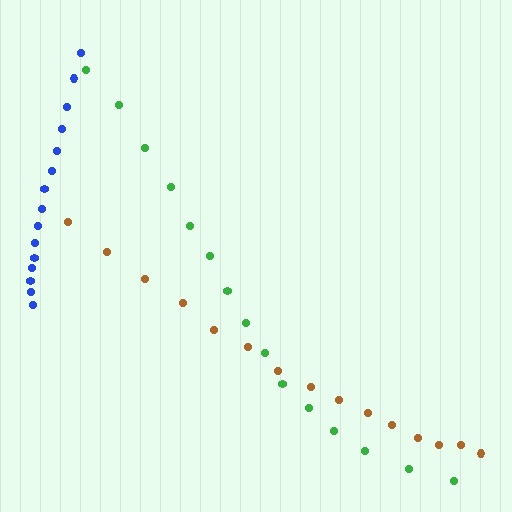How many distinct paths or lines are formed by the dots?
There are 3 distinct paths.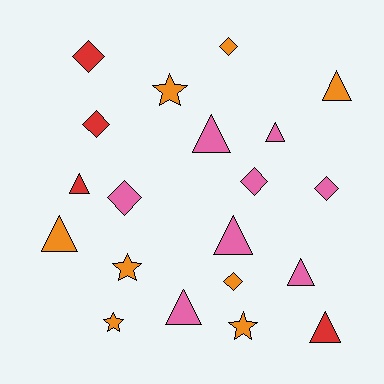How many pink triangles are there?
There are 5 pink triangles.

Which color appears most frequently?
Pink, with 8 objects.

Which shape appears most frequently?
Triangle, with 9 objects.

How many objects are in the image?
There are 20 objects.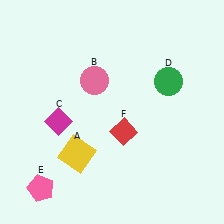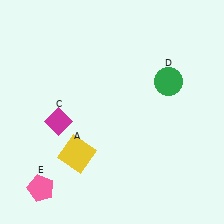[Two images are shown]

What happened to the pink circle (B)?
The pink circle (B) was removed in Image 2. It was in the top-left area of Image 1.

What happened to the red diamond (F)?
The red diamond (F) was removed in Image 2. It was in the bottom-right area of Image 1.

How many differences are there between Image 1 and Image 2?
There are 2 differences between the two images.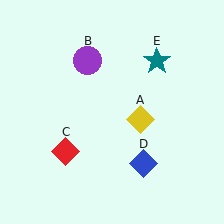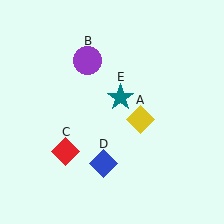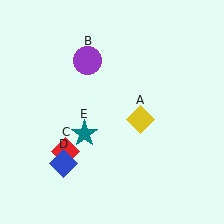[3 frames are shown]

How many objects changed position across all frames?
2 objects changed position: blue diamond (object D), teal star (object E).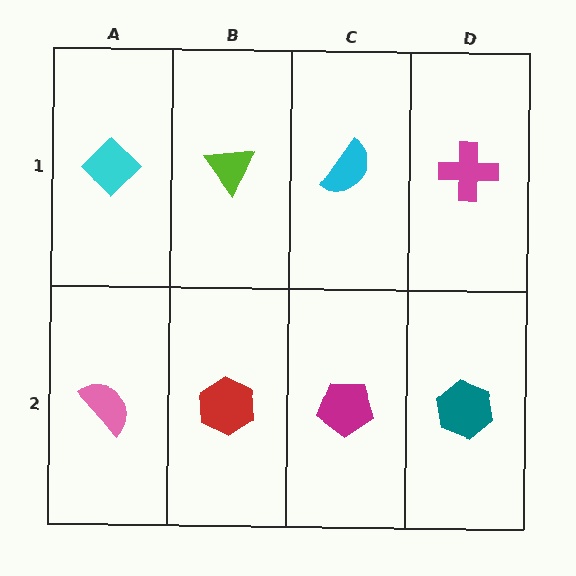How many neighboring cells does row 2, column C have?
3.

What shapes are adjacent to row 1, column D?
A teal hexagon (row 2, column D), a cyan semicircle (row 1, column C).